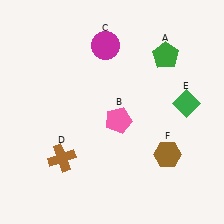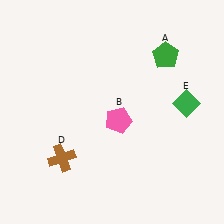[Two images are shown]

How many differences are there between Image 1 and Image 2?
There are 2 differences between the two images.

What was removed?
The brown hexagon (F), the magenta circle (C) were removed in Image 2.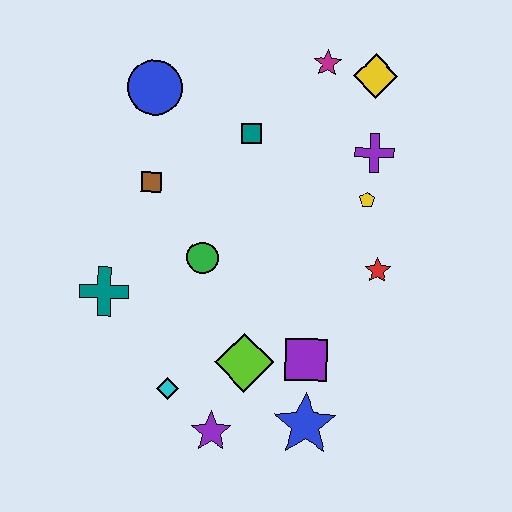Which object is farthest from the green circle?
The yellow diamond is farthest from the green circle.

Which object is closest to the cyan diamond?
The purple star is closest to the cyan diamond.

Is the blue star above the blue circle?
No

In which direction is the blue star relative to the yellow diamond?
The blue star is below the yellow diamond.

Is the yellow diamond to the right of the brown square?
Yes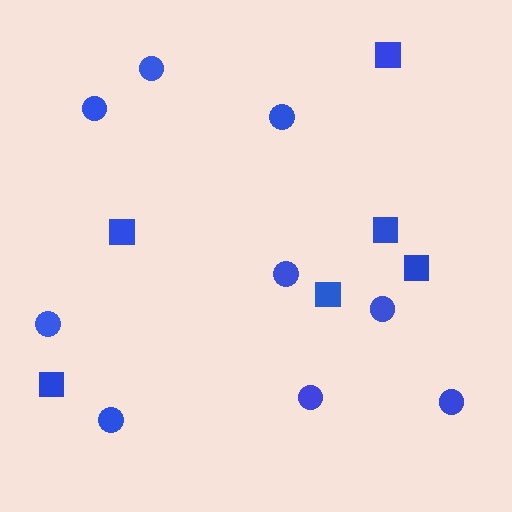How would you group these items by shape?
There are 2 groups: one group of circles (9) and one group of squares (6).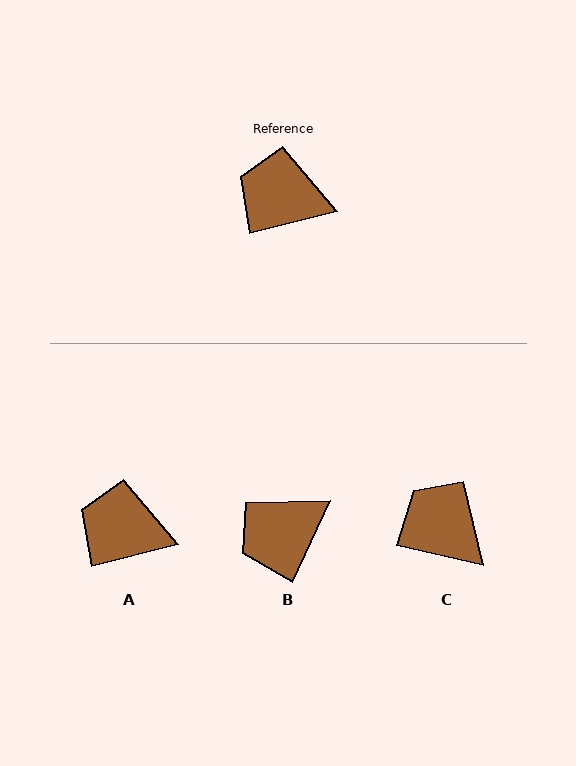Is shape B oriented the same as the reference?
No, it is off by about 51 degrees.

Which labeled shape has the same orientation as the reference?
A.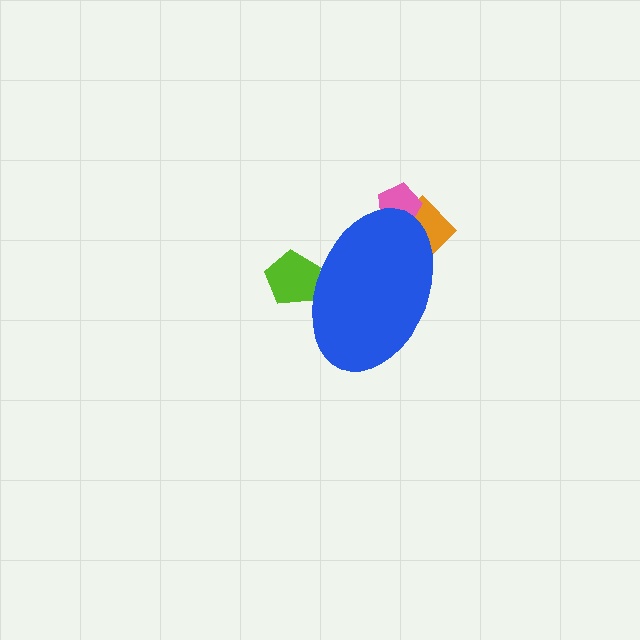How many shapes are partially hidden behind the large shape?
3 shapes are partially hidden.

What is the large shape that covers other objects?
A blue ellipse.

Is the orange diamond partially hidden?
Yes, the orange diamond is partially hidden behind the blue ellipse.